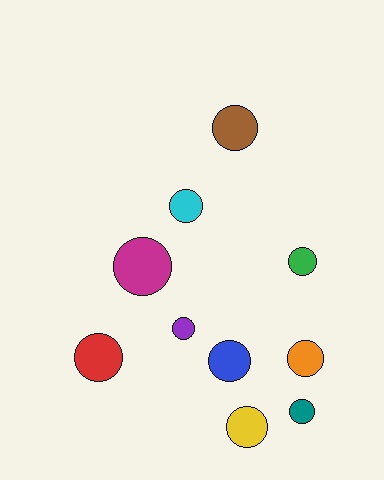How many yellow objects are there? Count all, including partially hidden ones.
There is 1 yellow object.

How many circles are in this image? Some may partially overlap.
There are 10 circles.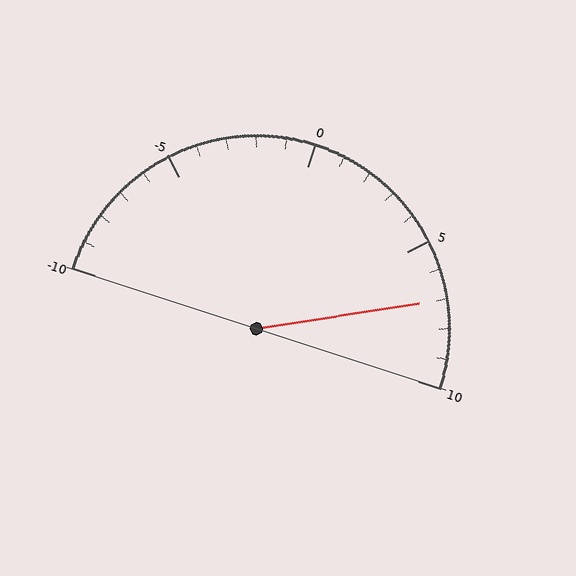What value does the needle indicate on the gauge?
The needle indicates approximately 7.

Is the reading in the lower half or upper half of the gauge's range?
The reading is in the upper half of the range (-10 to 10).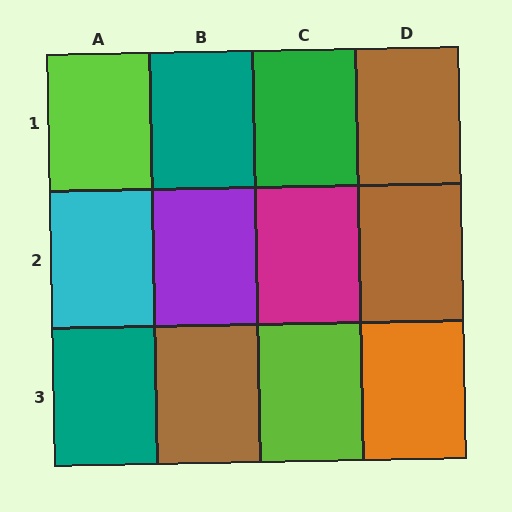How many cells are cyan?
1 cell is cyan.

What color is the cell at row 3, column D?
Orange.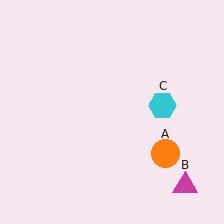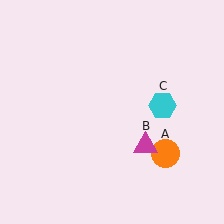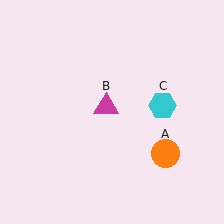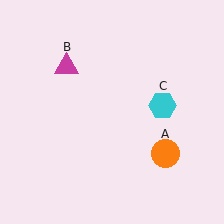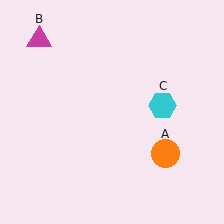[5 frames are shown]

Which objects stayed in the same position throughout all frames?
Orange circle (object A) and cyan hexagon (object C) remained stationary.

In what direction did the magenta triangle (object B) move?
The magenta triangle (object B) moved up and to the left.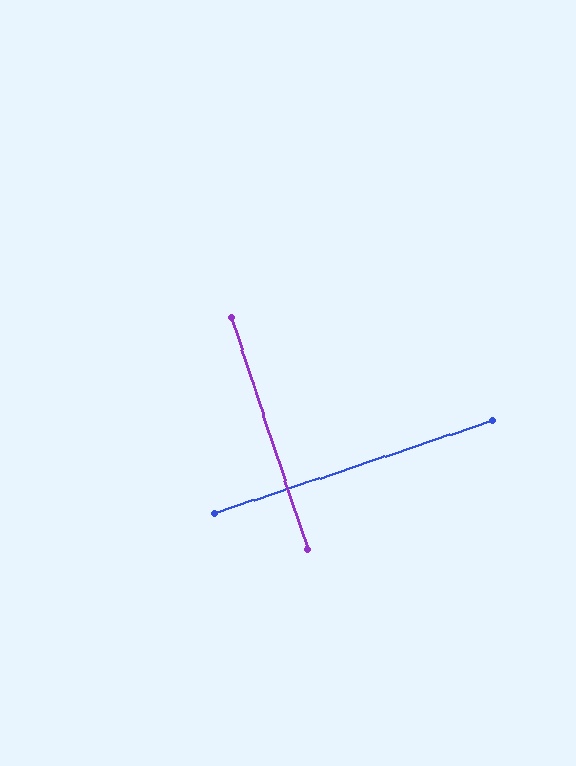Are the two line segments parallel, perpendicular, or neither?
Perpendicular — they meet at approximately 90°.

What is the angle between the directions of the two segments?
Approximately 90 degrees.